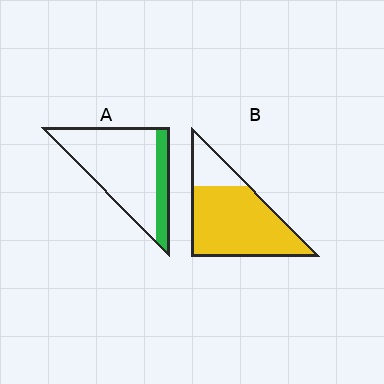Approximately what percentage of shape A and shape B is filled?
A is approximately 20% and B is approximately 80%.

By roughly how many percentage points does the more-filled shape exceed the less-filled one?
By roughly 60 percentage points (B over A).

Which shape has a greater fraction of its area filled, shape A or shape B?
Shape B.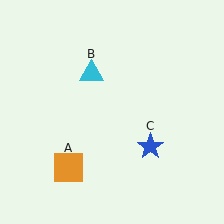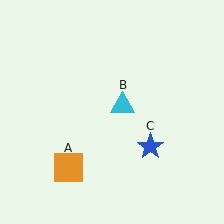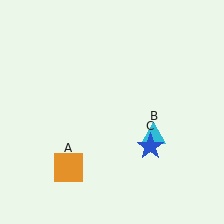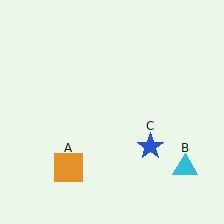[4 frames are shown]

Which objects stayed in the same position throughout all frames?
Orange square (object A) and blue star (object C) remained stationary.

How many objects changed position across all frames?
1 object changed position: cyan triangle (object B).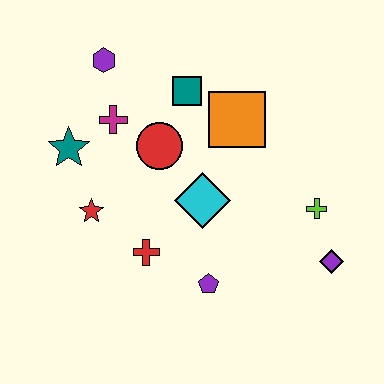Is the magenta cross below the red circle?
No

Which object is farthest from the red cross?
The purple hexagon is farthest from the red cross.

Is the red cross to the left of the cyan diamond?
Yes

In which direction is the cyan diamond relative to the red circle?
The cyan diamond is below the red circle.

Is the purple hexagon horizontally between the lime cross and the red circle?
No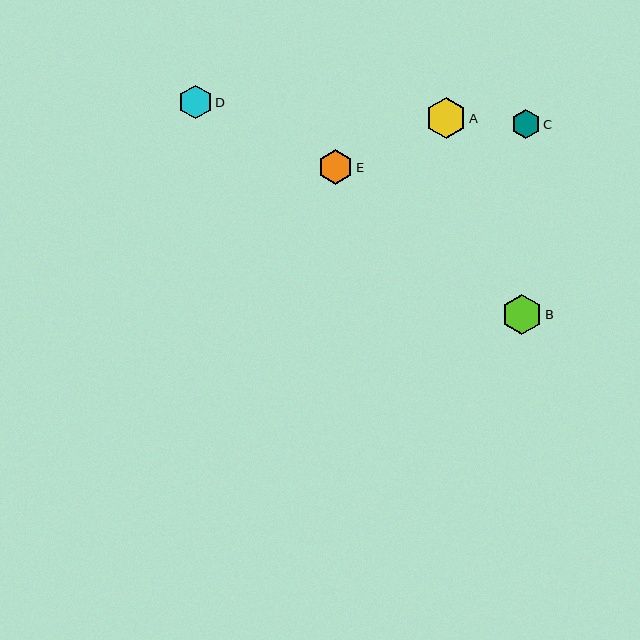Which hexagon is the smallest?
Hexagon C is the smallest with a size of approximately 29 pixels.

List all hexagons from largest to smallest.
From largest to smallest: A, B, E, D, C.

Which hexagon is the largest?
Hexagon A is the largest with a size of approximately 41 pixels.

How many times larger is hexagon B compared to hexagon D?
Hexagon B is approximately 1.2 times the size of hexagon D.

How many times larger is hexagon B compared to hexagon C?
Hexagon B is approximately 1.4 times the size of hexagon C.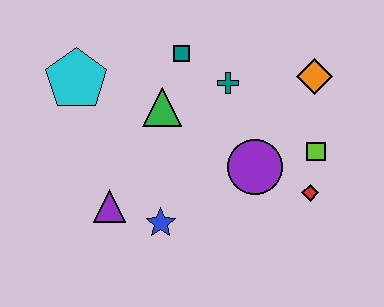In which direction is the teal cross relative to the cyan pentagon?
The teal cross is to the right of the cyan pentagon.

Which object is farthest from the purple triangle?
The orange diamond is farthest from the purple triangle.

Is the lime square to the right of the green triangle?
Yes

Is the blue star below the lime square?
Yes